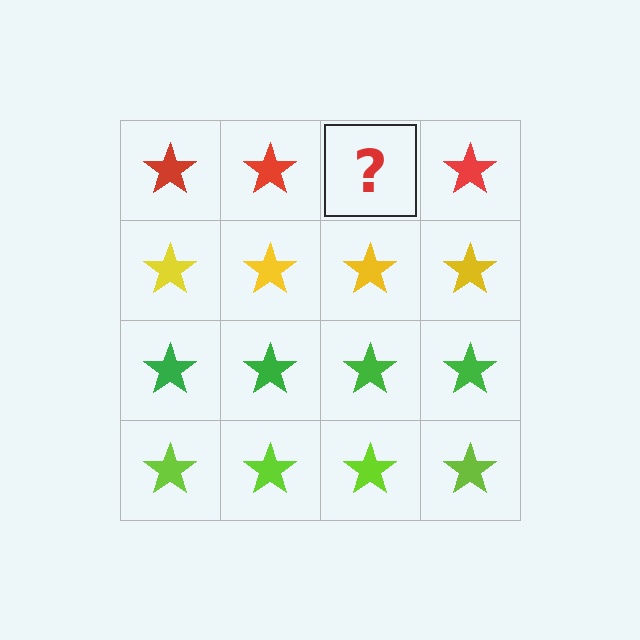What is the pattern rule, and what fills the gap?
The rule is that each row has a consistent color. The gap should be filled with a red star.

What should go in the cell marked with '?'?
The missing cell should contain a red star.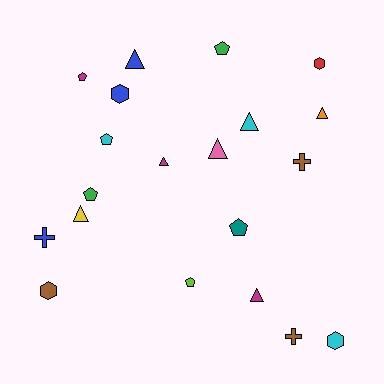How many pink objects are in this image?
There is 1 pink object.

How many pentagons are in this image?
There are 6 pentagons.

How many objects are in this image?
There are 20 objects.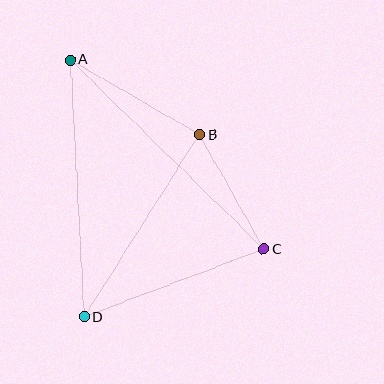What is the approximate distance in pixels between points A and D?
The distance between A and D is approximately 258 pixels.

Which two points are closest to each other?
Points B and C are closest to each other.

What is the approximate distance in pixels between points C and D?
The distance between C and D is approximately 193 pixels.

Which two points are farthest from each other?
Points A and C are farthest from each other.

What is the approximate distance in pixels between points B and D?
The distance between B and D is approximately 216 pixels.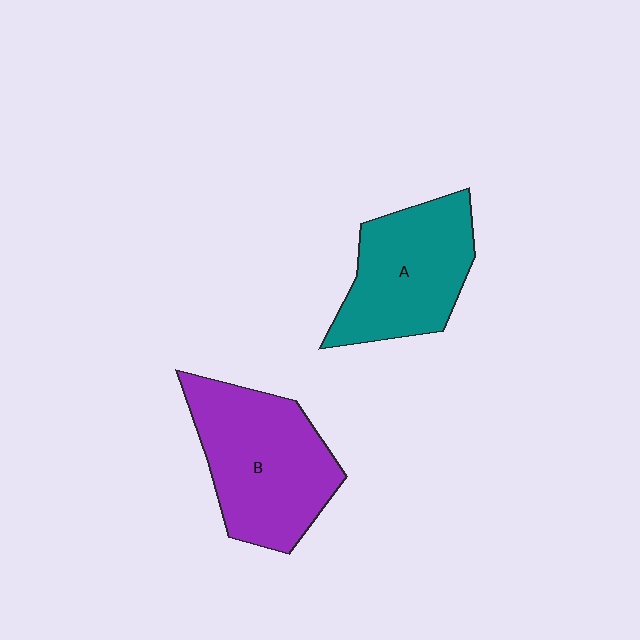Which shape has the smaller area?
Shape A (teal).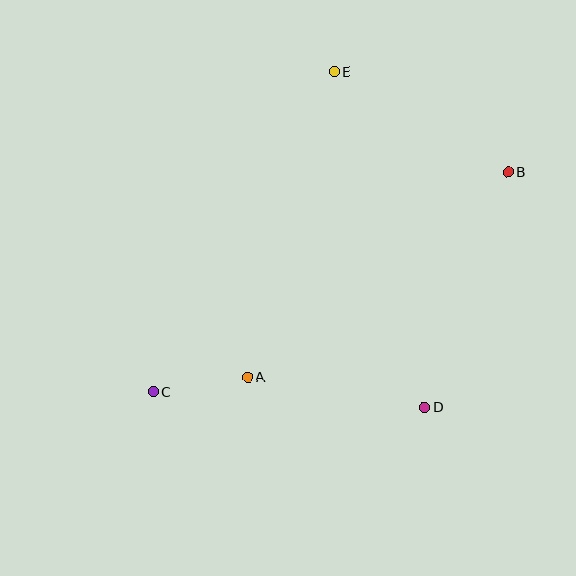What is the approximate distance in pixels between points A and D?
The distance between A and D is approximately 180 pixels.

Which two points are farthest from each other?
Points B and C are farthest from each other.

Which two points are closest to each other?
Points A and C are closest to each other.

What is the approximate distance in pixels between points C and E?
The distance between C and E is approximately 368 pixels.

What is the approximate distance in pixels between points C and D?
The distance between C and D is approximately 272 pixels.